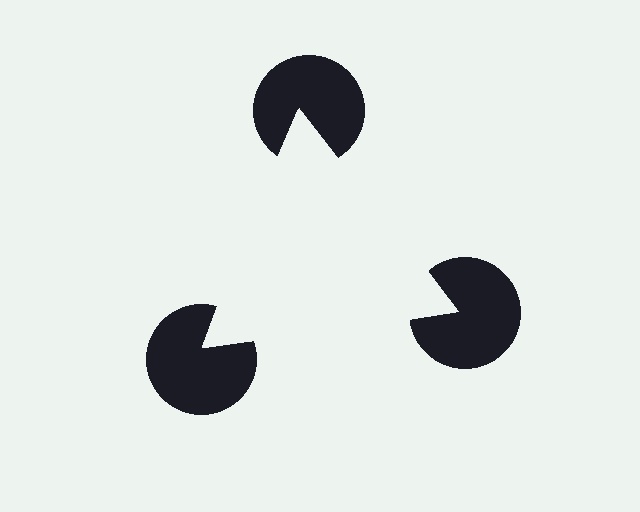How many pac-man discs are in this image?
There are 3 — one at each vertex of the illusory triangle.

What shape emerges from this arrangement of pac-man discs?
An illusory triangle — its edges are inferred from the aligned wedge cuts in the pac-man discs, not physically drawn.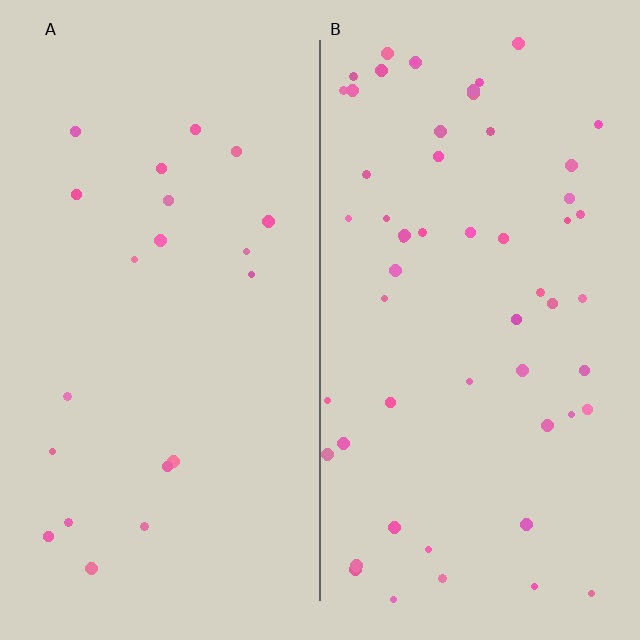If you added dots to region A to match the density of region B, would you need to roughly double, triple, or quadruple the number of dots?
Approximately triple.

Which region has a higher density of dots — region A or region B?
B (the right).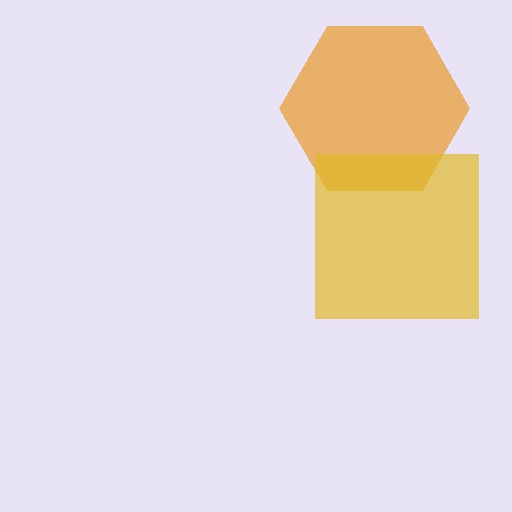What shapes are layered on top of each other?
The layered shapes are: an orange hexagon, a yellow square.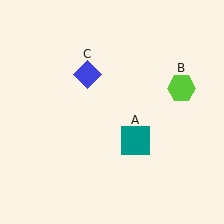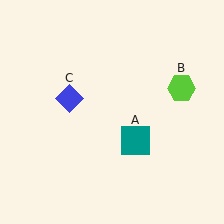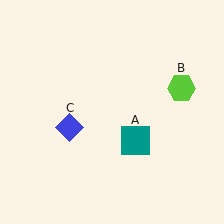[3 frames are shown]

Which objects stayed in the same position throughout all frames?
Teal square (object A) and lime hexagon (object B) remained stationary.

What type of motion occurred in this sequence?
The blue diamond (object C) rotated counterclockwise around the center of the scene.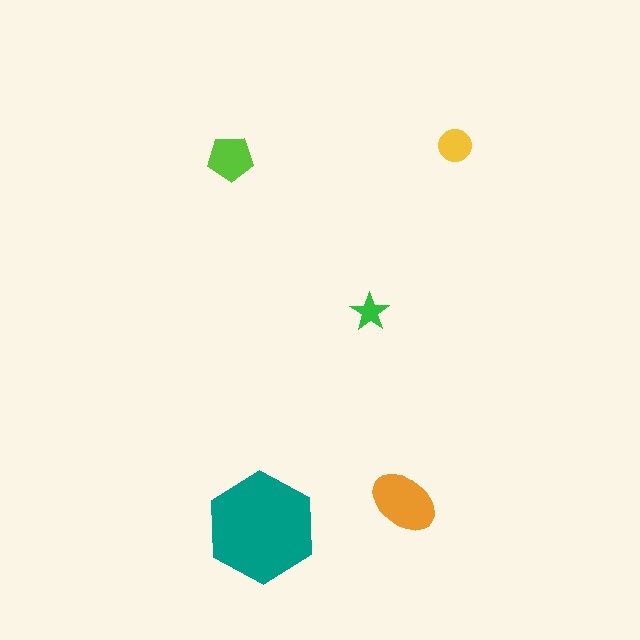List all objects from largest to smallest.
The teal hexagon, the orange ellipse, the lime pentagon, the yellow circle, the green star.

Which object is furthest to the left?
The lime pentagon is leftmost.